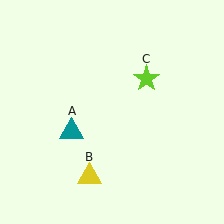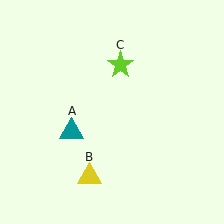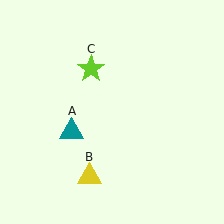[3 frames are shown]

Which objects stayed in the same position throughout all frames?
Teal triangle (object A) and yellow triangle (object B) remained stationary.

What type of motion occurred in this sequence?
The lime star (object C) rotated counterclockwise around the center of the scene.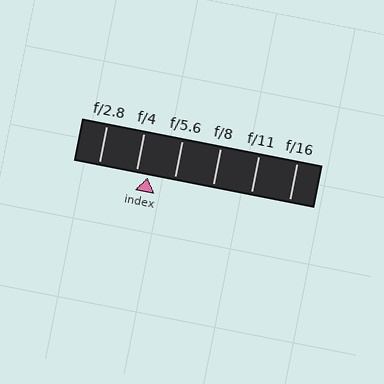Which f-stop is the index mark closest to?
The index mark is closest to f/4.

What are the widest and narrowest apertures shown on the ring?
The widest aperture shown is f/2.8 and the narrowest is f/16.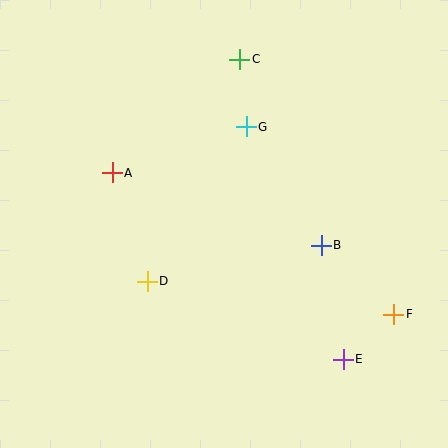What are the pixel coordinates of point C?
Point C is at (240, 59).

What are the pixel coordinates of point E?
Point E is at (343, 359).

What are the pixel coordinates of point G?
Point G is at (246, 127).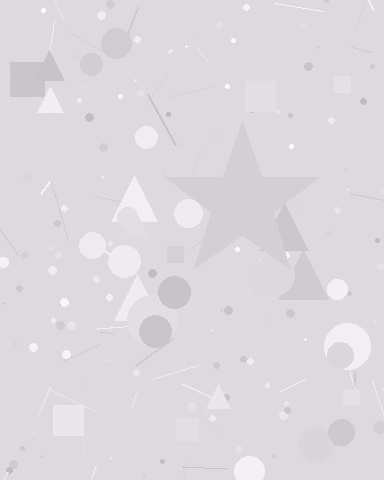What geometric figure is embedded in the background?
A star is embedded in the background.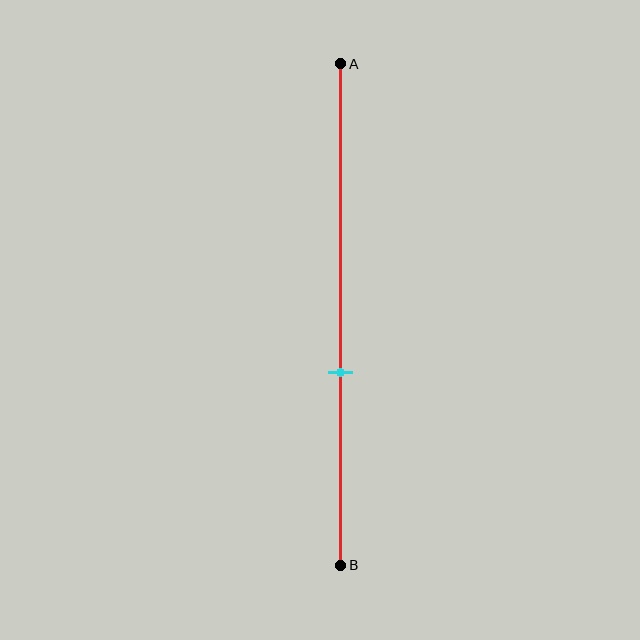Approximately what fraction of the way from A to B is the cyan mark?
The cyan mark is approximately 60% of the way from A to B.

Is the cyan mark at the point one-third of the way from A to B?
No, the mark is at about 60% from A, not at the 33% one-third point.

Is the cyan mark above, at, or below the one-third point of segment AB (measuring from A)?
The cyan mark is below the one-third point of segment AB.